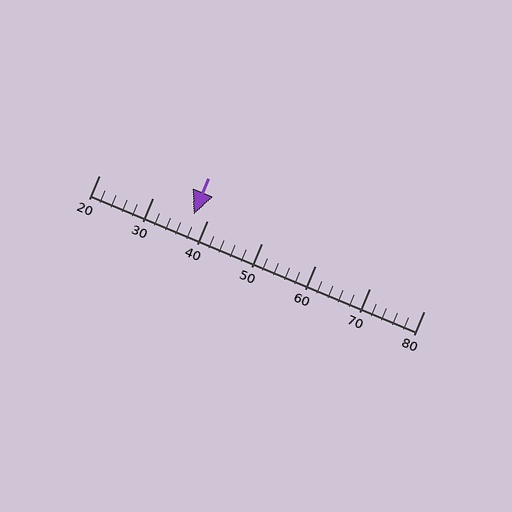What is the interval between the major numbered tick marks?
The major tick marks are spaced 10 units apart.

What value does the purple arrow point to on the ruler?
The purple arrow points to approximately 37.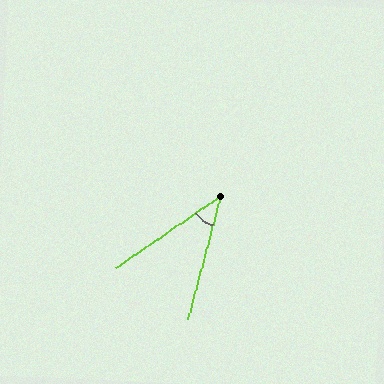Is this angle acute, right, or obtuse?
It is acute.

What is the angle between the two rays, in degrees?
Approximately 41 degrees.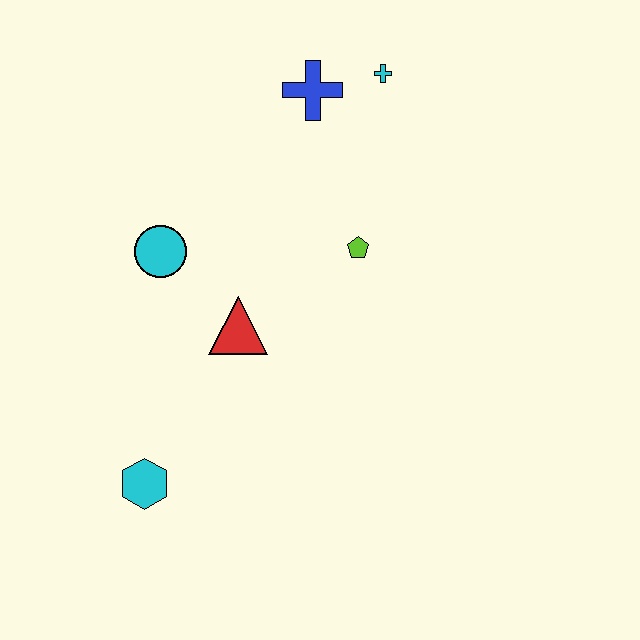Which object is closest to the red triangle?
The cyan circle is closest to the red triangle.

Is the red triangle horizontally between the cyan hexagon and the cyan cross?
Yes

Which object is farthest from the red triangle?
The cyan cross is farthest from the red triangle.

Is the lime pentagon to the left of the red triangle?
No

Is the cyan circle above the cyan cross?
No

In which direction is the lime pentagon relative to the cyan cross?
The lime pentagon is below the cyan cross.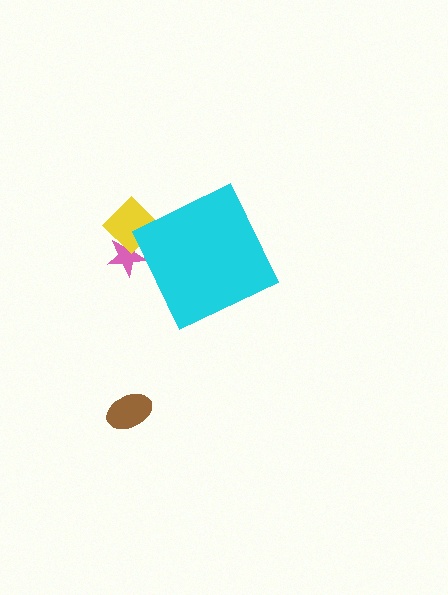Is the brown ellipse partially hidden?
No, the brown ellipse is fully visible.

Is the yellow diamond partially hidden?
Yes, the yellow diamond is partially hidden behind the cyan diamond.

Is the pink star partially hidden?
Yes, the pink star is partially hidden behind the cyan diamond.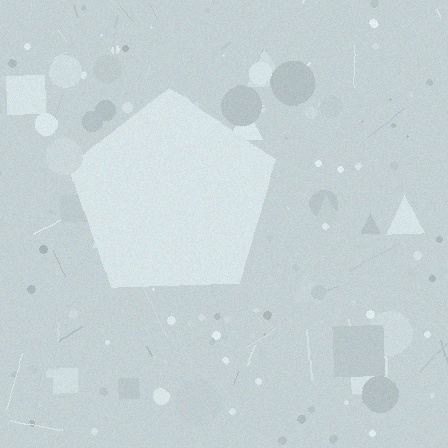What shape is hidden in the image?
A pentagon is hidden in the image.